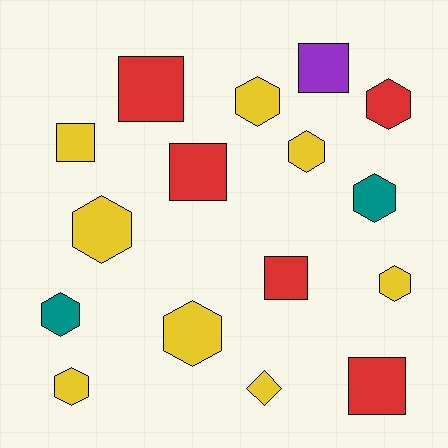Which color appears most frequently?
Yellow, with 8 objects.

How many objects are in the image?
There are 16 objects.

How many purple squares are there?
There is 1 purple square.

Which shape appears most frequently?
Hexagon, with 9 objects.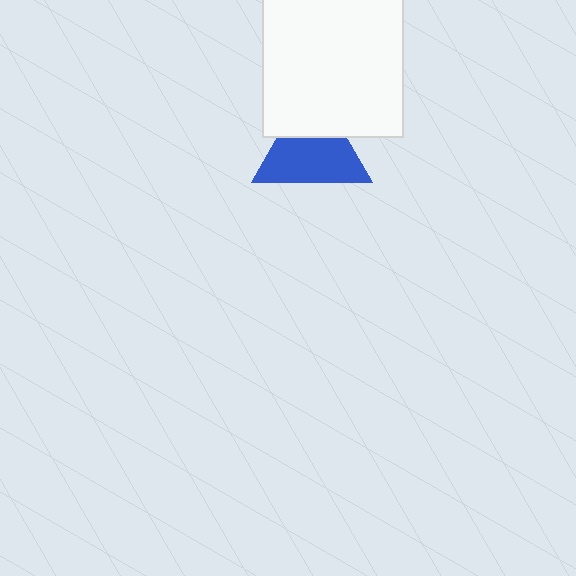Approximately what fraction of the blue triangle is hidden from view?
Roughly 32% of the blue triangle is hidden behind the white rectangle.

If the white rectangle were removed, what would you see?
You would see the complete blue triangle.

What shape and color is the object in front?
The object in front is a white rectangle.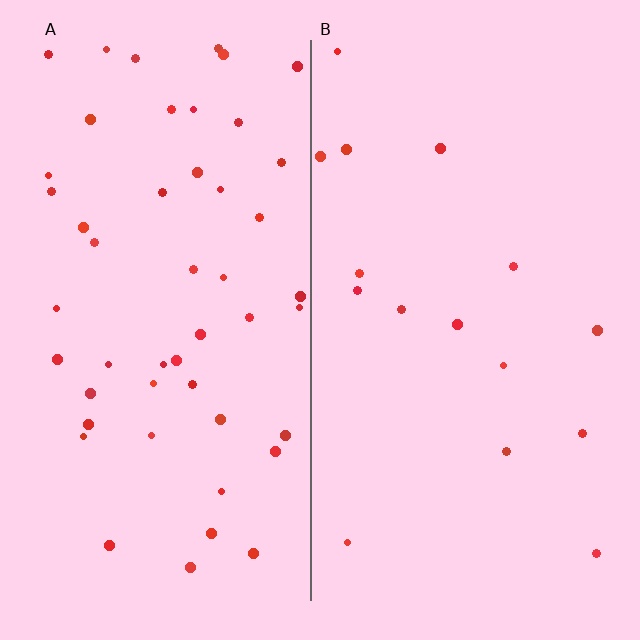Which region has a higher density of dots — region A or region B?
A (the left).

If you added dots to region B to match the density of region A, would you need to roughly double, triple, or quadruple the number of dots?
Approximately triple.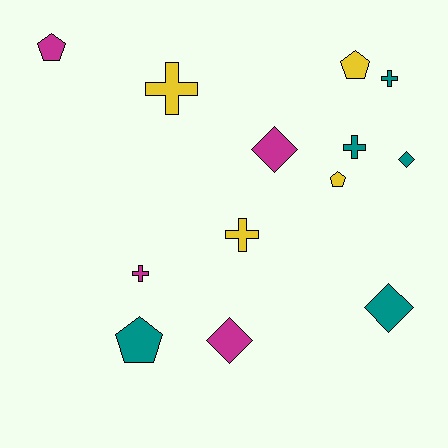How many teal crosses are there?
There are 2 teal crosses.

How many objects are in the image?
There are 13 objects.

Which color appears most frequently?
Teal, with 5 objects.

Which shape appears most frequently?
Cross, with 5 objects.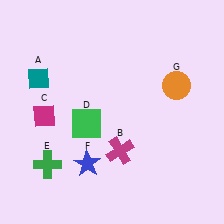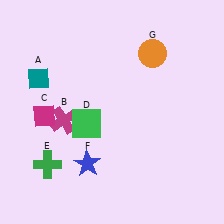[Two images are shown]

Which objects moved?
The objects that moved are: the magenta cross (B), the orange circle (G).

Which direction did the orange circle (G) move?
The orange circle (G) moved up.